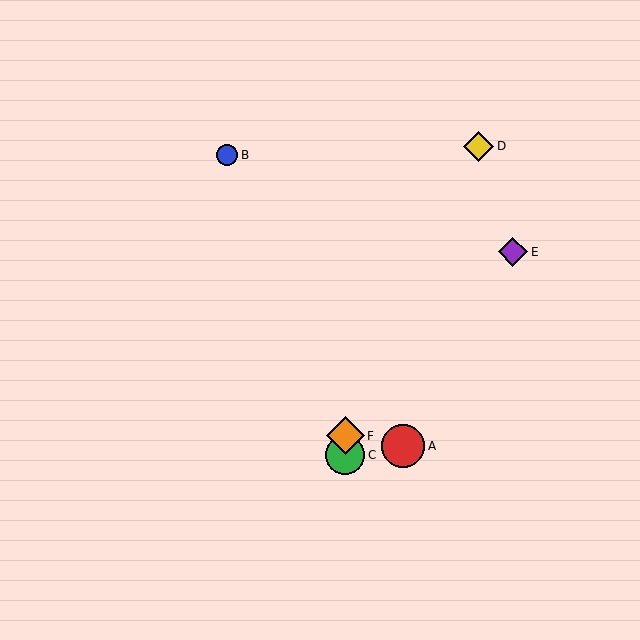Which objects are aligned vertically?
Objects C, F are aligned vertically.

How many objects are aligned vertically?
2 objects (C, F) are aligned vertically.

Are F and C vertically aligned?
Yes, both are at x≈345.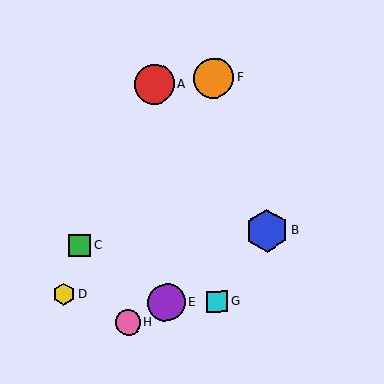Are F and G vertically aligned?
Yes, both are at x≈213.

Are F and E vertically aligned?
No, F is at x≈213 and E is at x≈167.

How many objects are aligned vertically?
2 objects (F, G) are aligned vertically.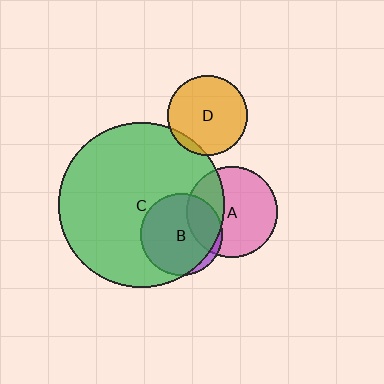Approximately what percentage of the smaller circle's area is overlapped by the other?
Approximately 95%.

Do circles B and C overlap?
Yes.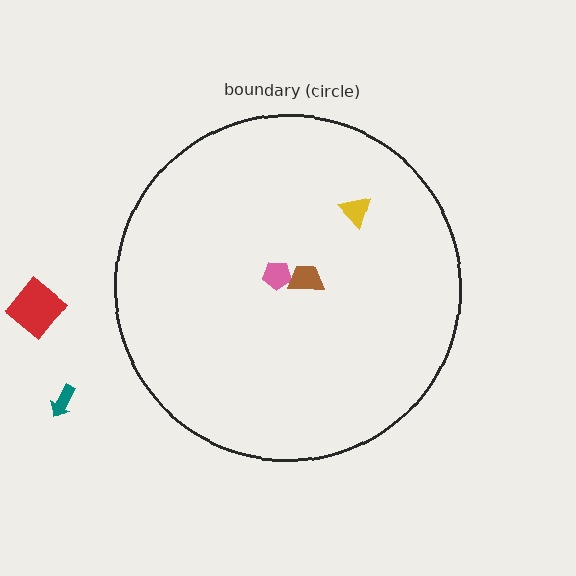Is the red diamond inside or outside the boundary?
Outside.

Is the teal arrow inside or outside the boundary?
Outside.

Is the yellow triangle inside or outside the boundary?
Inside.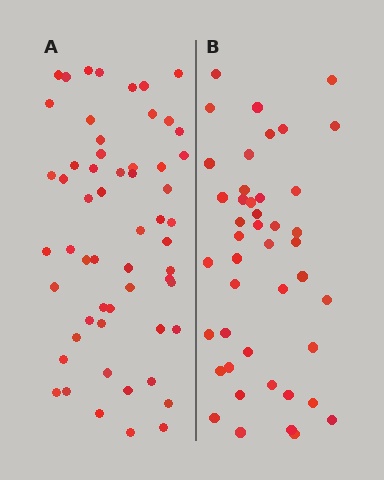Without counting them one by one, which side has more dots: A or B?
Region A (the left region) has more dots.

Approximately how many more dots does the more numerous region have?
Region A has approximately 15 more dots than region B.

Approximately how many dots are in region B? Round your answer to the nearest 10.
About 40 dots. (The exact count is 44, which rounds to 40.)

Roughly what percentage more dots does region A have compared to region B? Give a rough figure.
About 30% more.